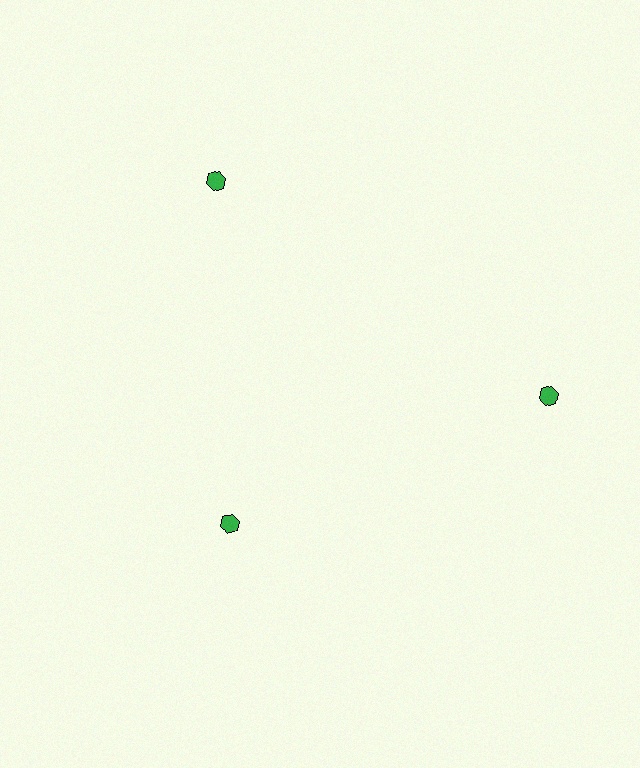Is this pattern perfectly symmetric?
No. The 3 green hexagons are arranged in a ring, but one element near the 7 o'clock position is pulled inward toward the center, breaking the 3-fold rotational symmetry.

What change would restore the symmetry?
The symmetry would be restored by moving it outward, back onto the ring so that all 3 hexagons sit at equal angles and equal distance from the center.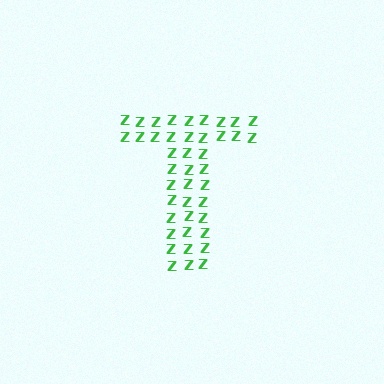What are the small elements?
The small elements are letter Z's.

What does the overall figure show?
The overall figure shows the letter T.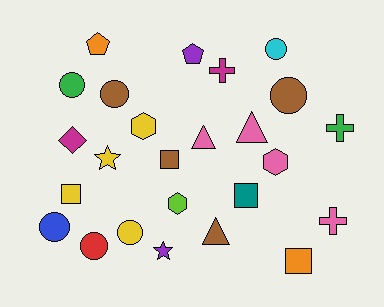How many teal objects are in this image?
There is 1 teal object.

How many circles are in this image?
There are 7 circles.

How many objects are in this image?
There are 25 objects.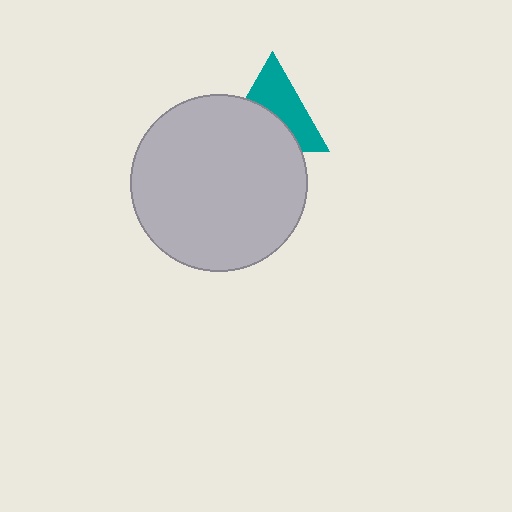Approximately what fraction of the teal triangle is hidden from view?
Roughly 48% of the teal triangle is hidden behind the light gray circle.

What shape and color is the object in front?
The object in front is a light gray circle.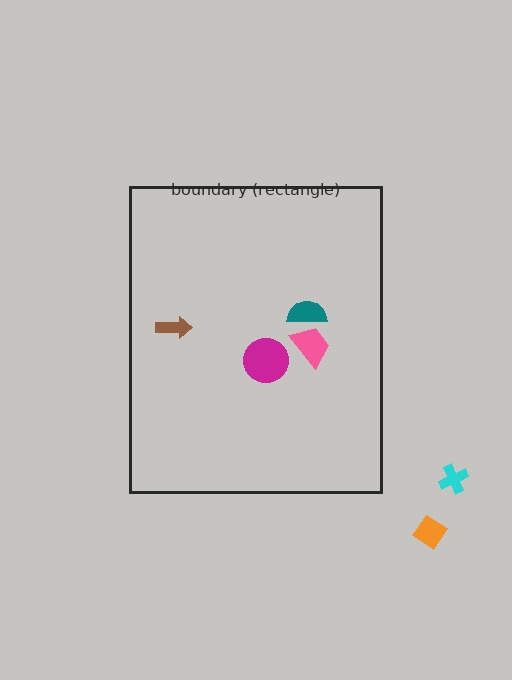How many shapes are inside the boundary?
4 inside, 2 outside.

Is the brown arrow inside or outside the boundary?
Inside.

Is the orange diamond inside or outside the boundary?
Outside.